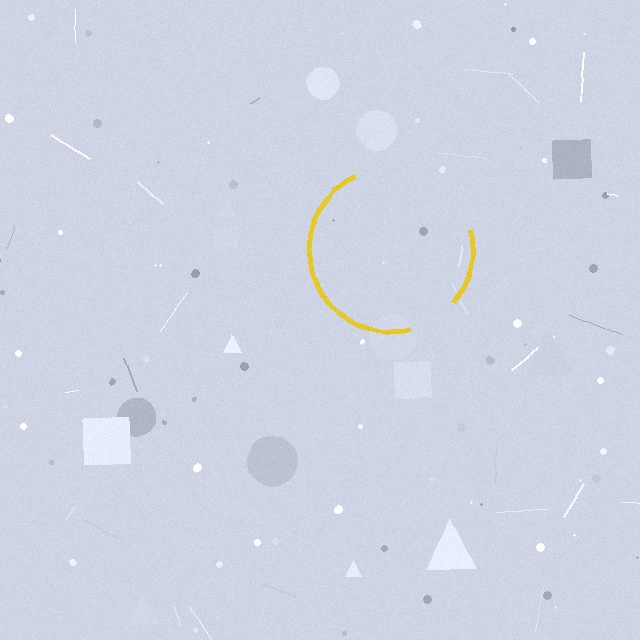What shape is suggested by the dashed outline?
The dashed outline suggests a circle.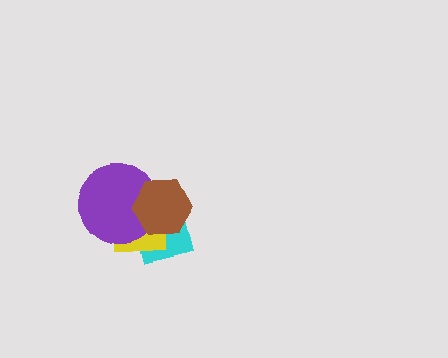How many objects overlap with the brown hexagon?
3 objects overlap with the brown hexagon.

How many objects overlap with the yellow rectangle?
3 objects overlap with the yellow rectangle.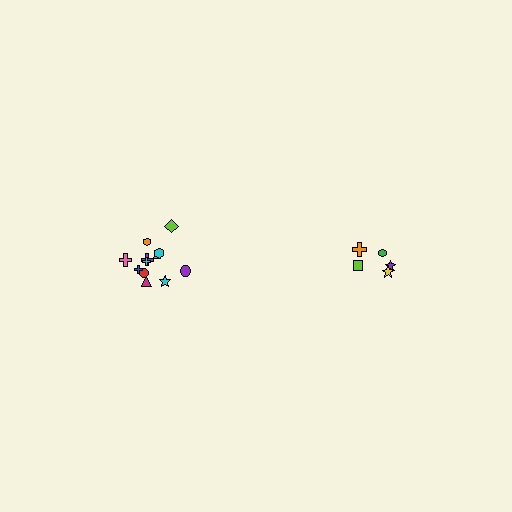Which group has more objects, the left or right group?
The left group.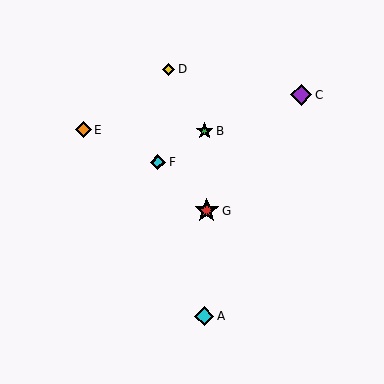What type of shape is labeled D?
Shape D is a yellow diamond.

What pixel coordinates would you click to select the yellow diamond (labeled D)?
Click at (168, 69) to select the yellow diamond D.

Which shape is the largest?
The red star (labeled G) is the largest.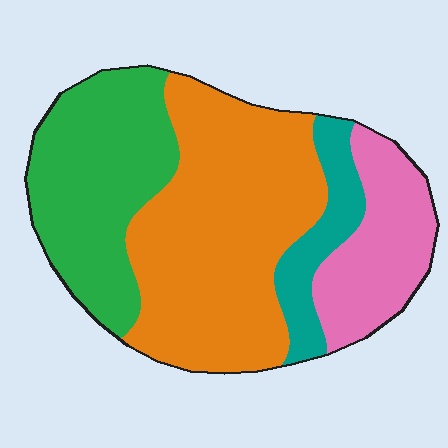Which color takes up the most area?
Orange, at roughly 45%.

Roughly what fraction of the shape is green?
Green takes up about one quarter (1/4) of the shape.